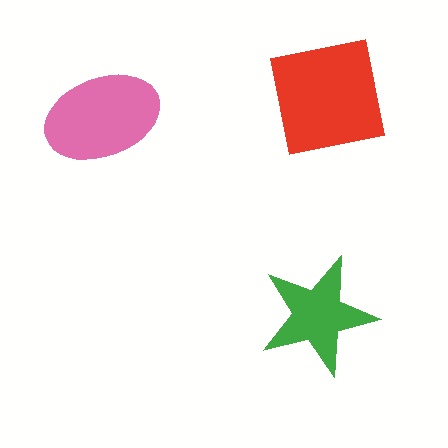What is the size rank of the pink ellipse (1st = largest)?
2nd.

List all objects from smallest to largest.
The green star, the pink ellipse, the red square.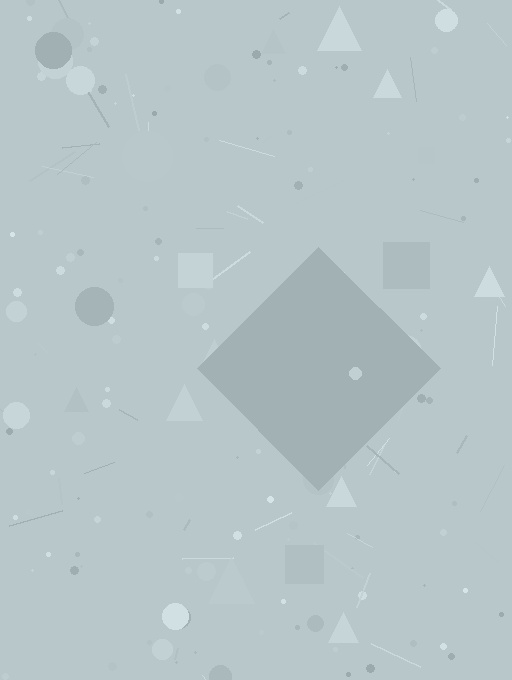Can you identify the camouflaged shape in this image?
The camouflaged shape is a diamond.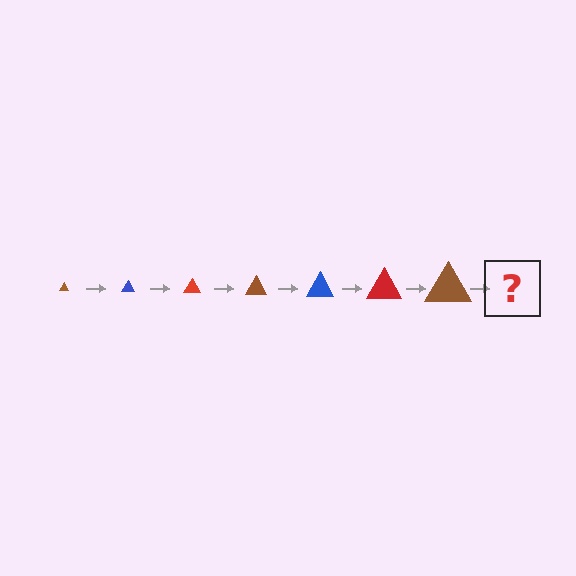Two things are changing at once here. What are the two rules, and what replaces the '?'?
The two rules are that the triangle grows larger each step and the color cycles through brown, blue, and red. The '?' should be a blue triangle, larger than the previous one.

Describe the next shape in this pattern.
It should be a blue triangle, larger than the previous one.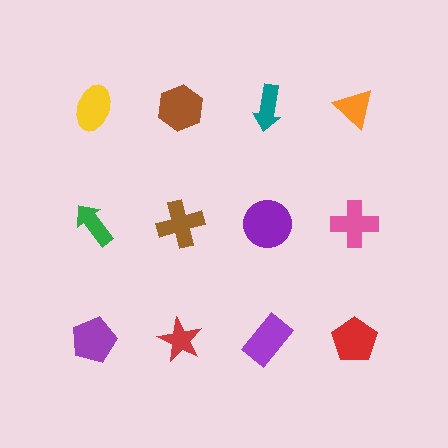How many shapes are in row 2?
4 shapes.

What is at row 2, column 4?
A pink cross.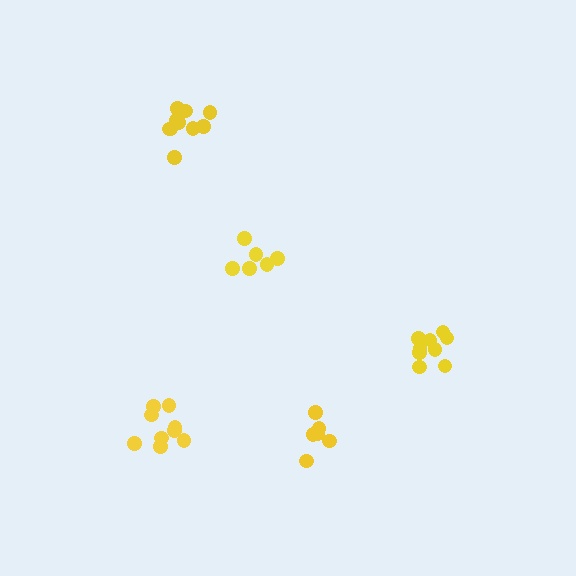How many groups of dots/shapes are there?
There are 5 groups.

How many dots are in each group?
Group 1: 9 dots, Group 2: 6 dots, Group 3: 6 dots, Group 4: 9 dots, Group 5: 10 dots (40 total).